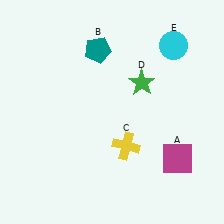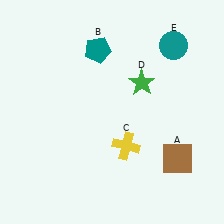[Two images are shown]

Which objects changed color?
A changed from magenta to brown. E changed from cyan to teal.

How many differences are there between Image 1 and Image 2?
There are 2 differences between the two images.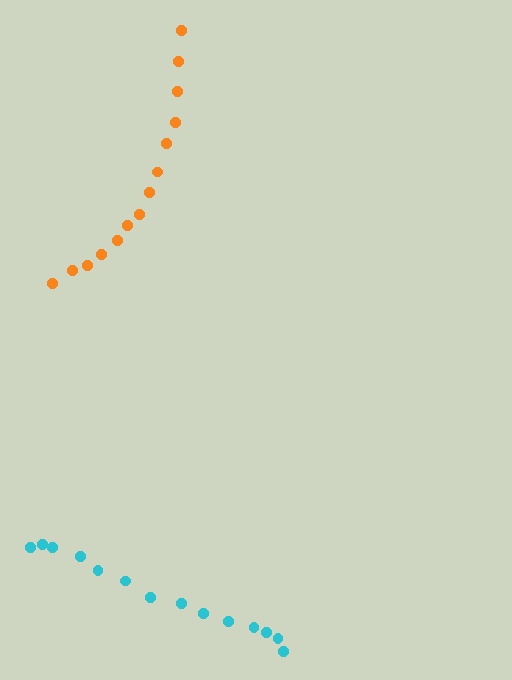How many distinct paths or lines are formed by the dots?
There are 2 distinct paths.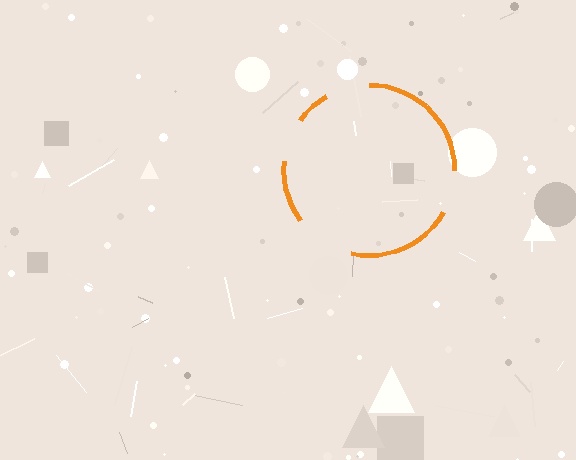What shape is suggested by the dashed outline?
The dashed outline suggests a circle.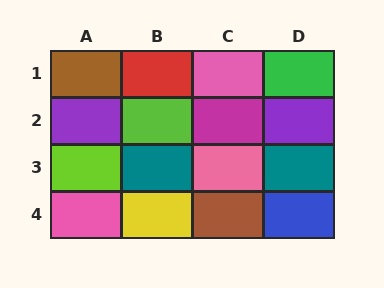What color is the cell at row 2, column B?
Lime.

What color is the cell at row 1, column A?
Brown.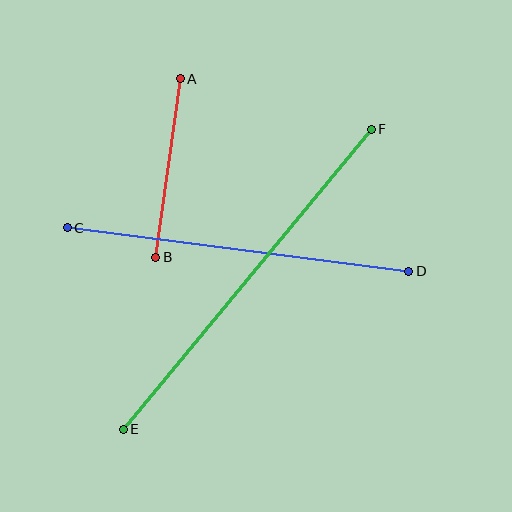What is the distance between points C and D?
The distance is approximately 344 pixels.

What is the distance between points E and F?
The distance is approximately 389 pixels.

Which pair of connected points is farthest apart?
Points E and F are farthest apart.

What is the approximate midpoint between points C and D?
The midpoint is at approximately (238, 249) pixels.